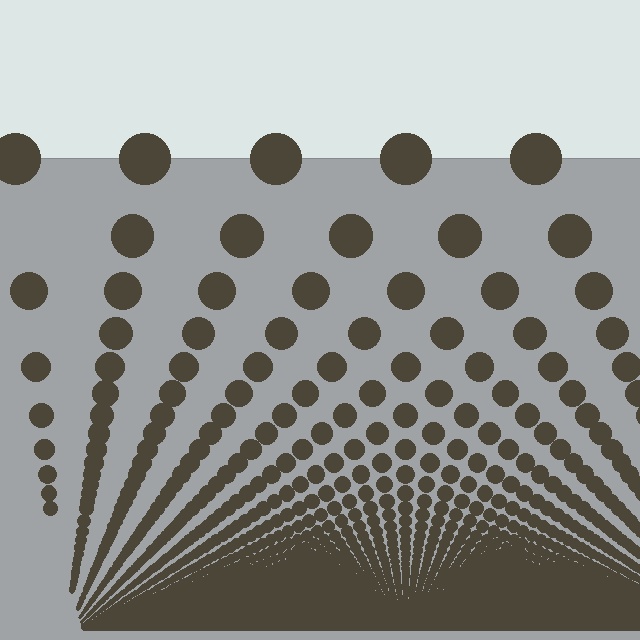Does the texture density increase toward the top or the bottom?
Density increases toward the bottom.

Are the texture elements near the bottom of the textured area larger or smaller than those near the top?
Smaller. The gradient is inverted — elements near the bottom are smaller and denser.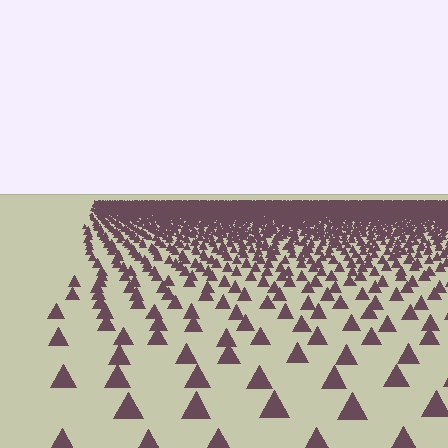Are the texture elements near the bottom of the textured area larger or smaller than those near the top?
Larger. Near the bottom, elements are closer to the viewer and appear at a bigger on-screen size.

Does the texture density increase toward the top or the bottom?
Density increases toward the top.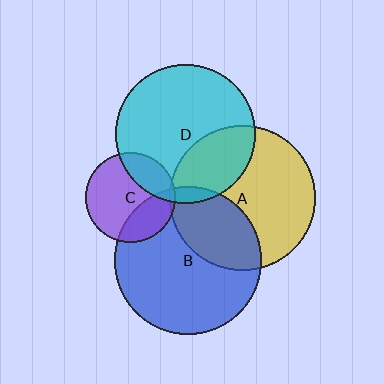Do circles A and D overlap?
Yes.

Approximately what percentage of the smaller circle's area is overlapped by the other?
Approximately 30%.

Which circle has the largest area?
Circle B (blue).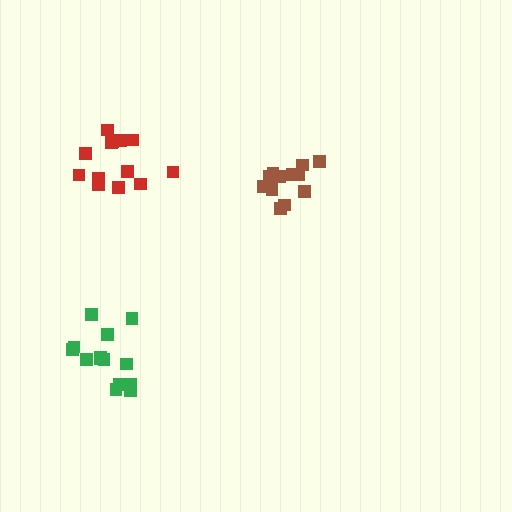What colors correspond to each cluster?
The clusters are colored: green, brown, red.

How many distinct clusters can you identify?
There are 3 distinct clusters.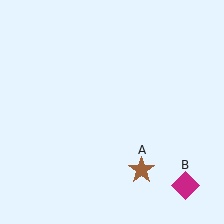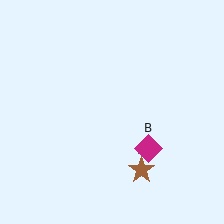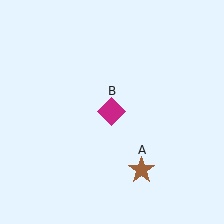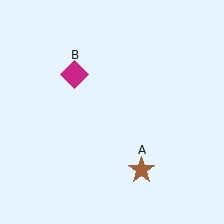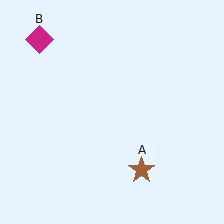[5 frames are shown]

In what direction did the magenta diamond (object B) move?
The magenta diamond (object B) moved up and to the left.